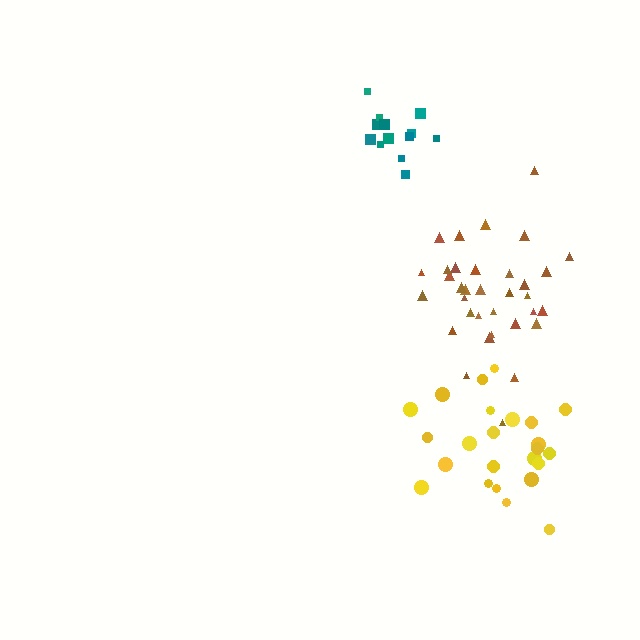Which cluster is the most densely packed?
Teal.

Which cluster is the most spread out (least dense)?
Brown.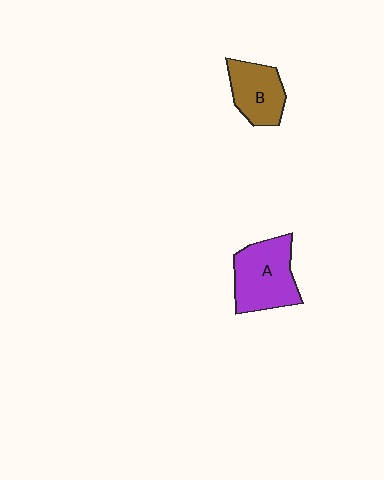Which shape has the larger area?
Shape A (purple).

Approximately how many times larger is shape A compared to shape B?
Approximately 1.3 times.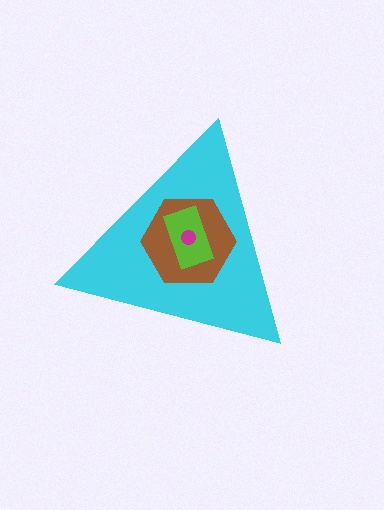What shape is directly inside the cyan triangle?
The brown hexagon.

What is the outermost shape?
The cyan triangle.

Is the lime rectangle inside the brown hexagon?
Yes.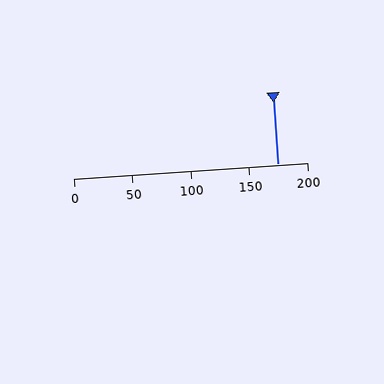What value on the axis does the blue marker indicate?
The marker indicates approximately 175.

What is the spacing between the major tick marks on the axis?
The major ticks are spaced 50 apart.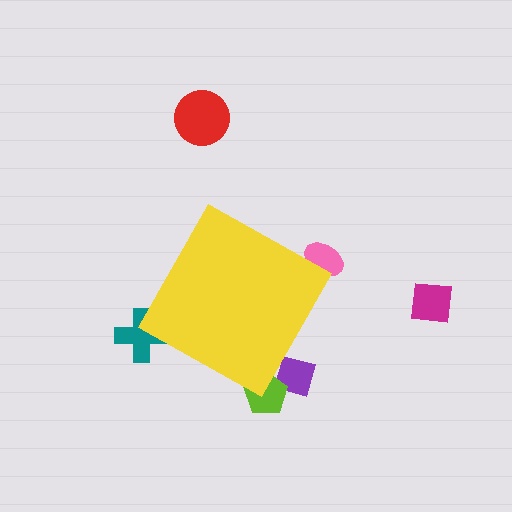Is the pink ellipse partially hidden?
Yes, the pink ellipse is partially hidden behind the yellow diamond.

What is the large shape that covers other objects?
A yellow diamond.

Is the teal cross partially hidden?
Yes, the teal cross is partially hidden behind the yellow diamond.